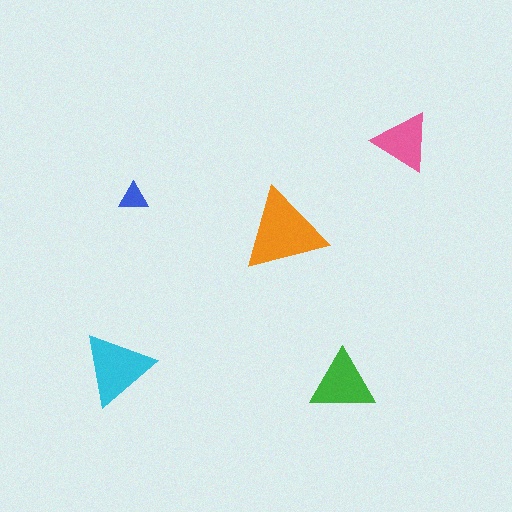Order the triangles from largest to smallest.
the orange one, the cyan one, the green one, the pink one, the blue one.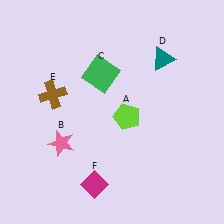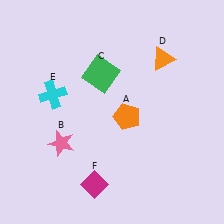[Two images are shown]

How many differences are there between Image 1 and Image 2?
There are 3 differences between the two images.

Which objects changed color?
A changed from lime to orange. D changed from teal to orange. E changed from brown to cyan.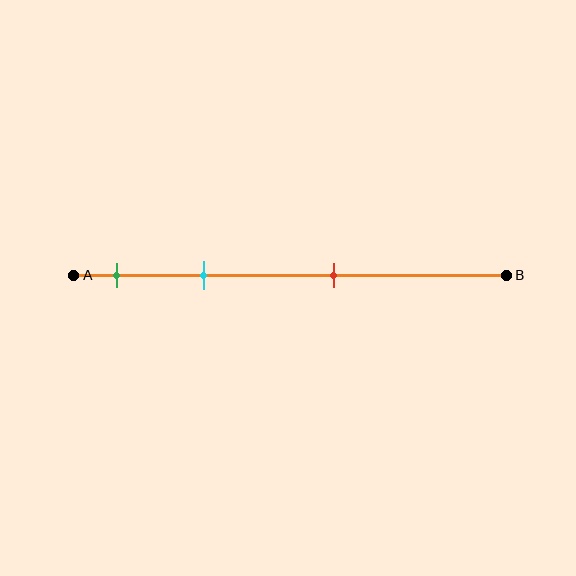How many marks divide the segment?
There are 3 marks dividing the segment.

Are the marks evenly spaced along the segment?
No, the marks are not evenly spaced.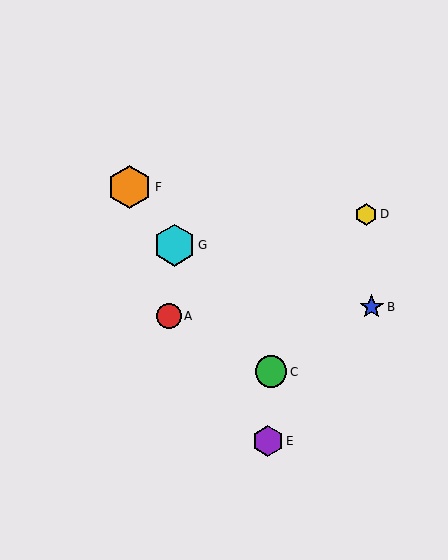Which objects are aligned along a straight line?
Objects C, F, G are aligned along a straight line.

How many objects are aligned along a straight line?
3 objects (C, F, G) are aligned along a straight line.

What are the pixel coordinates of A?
Object A is at (169, 316).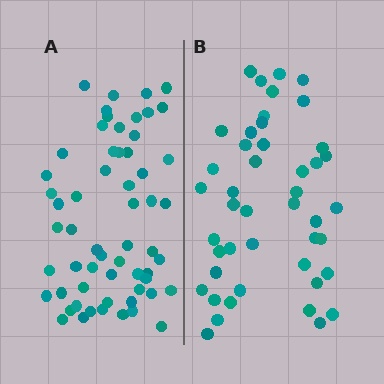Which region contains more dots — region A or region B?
Region A (the left region) has more dots.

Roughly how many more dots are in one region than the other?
Region A has approximately 15 more dots than region B.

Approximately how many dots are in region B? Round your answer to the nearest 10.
About 40 dots. (The exact count is 45, which rounds to 40.)